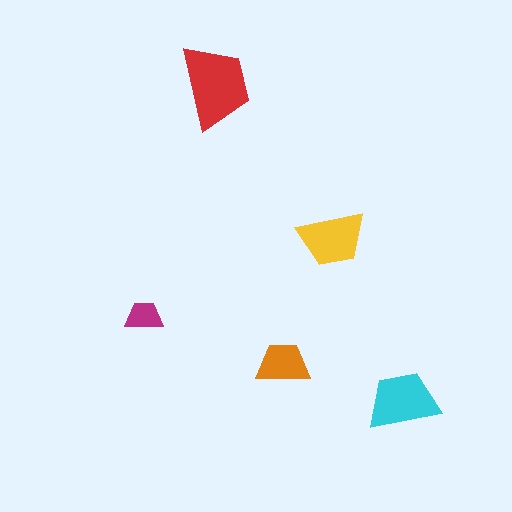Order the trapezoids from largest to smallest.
the red one, the cyan one, the yellow one, the orange one, the magenta one.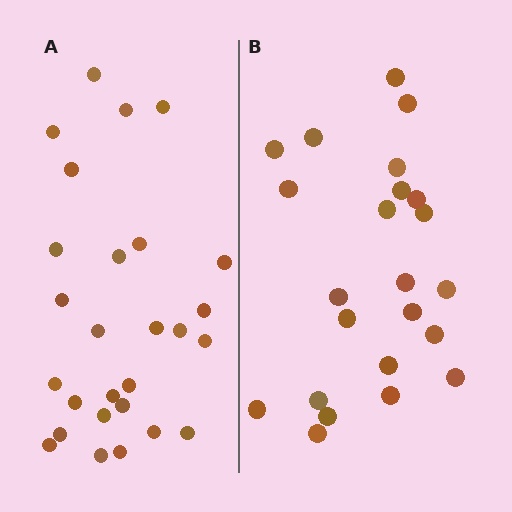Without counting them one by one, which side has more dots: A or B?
Region A (the left region) has more dots.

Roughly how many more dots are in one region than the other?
Region A has about 4 more dots than region B.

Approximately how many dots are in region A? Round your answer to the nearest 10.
About 30 dots. (The exact count is 27, which rounds to 30.)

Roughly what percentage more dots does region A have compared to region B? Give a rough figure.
About 15% more.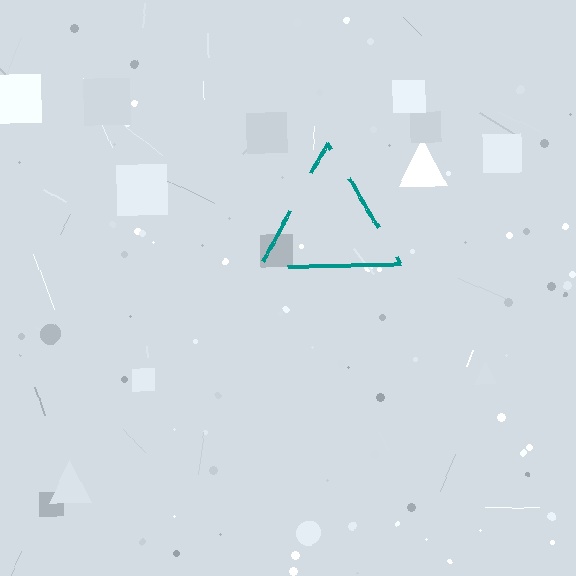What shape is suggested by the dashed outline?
The dashed outline suggests a triangle.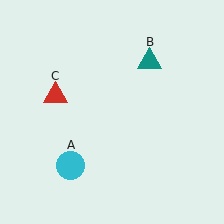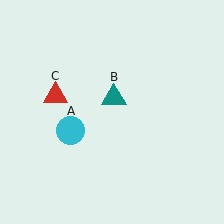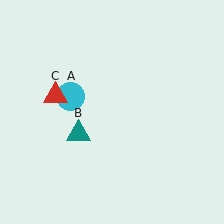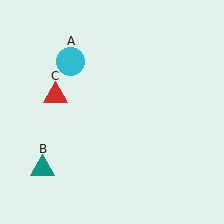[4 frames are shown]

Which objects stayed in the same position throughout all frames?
Red triangle (object C) remained stationary.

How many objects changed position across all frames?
2 objects changed position: cyan circle (object A), teal triangle (object B).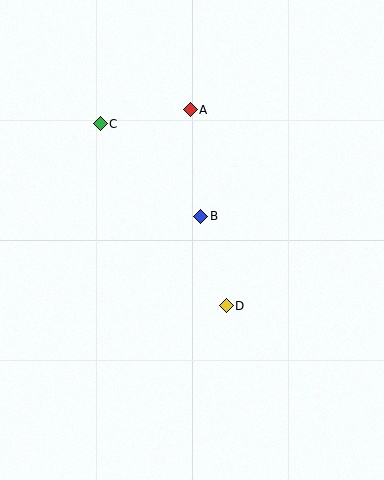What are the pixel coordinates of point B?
Point B is at (201, 216).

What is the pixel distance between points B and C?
The distance between B and C is 136 pixels.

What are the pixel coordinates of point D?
Point D is at (226, 306).